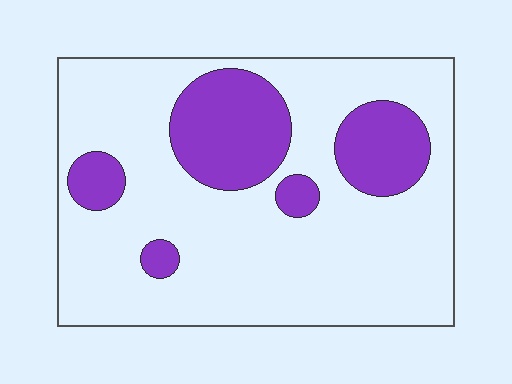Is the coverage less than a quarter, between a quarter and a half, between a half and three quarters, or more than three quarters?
Less than a quarter.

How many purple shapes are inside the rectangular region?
5.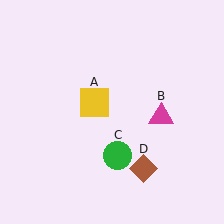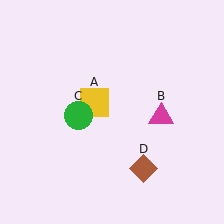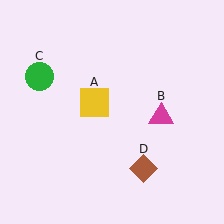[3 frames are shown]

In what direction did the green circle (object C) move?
The green circle (object C) moved up and to the left.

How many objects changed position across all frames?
1 object changed position: green circle (object C).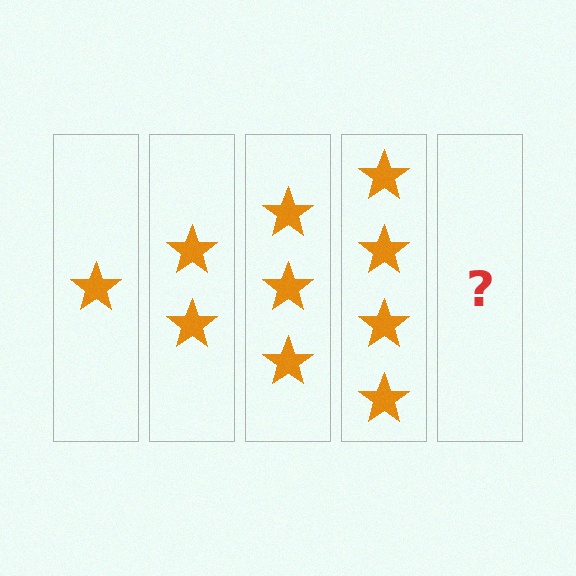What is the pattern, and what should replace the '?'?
The pattern is that each step adds one more star. The '?' should be 5 stars.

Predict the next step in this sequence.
The next step is 5 stars.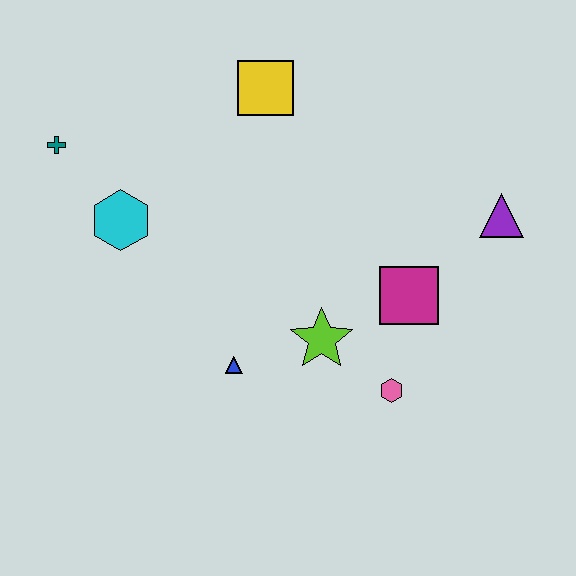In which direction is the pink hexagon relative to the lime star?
The pink hexagon is to the right of the lime star.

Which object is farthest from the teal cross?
The purple triangle is farthest from the teal cross.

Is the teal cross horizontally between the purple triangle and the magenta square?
No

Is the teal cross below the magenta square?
No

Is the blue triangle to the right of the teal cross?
Yes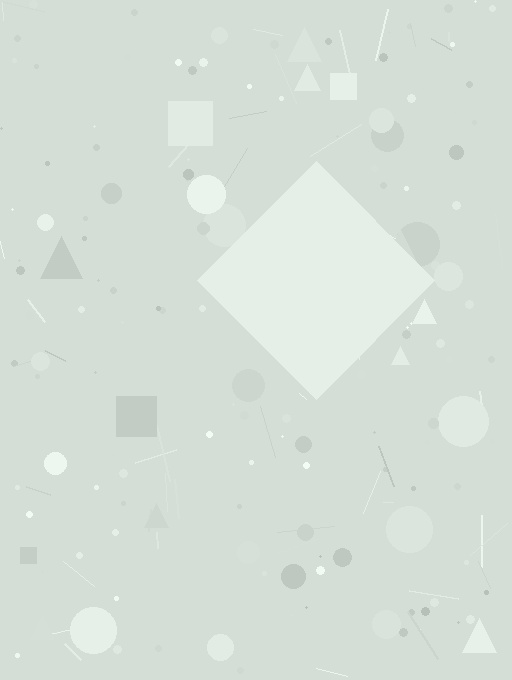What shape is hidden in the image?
A diamond is hidden in the image.